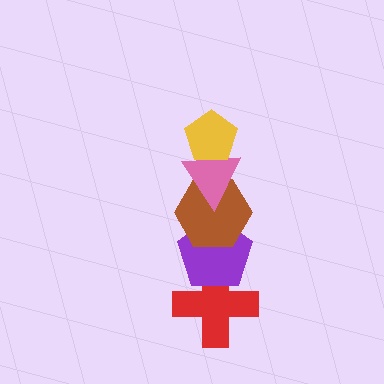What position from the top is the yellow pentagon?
The yellow pentagon is 1st from the top.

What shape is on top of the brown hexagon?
The pink triangle is on top of the brown hexagon.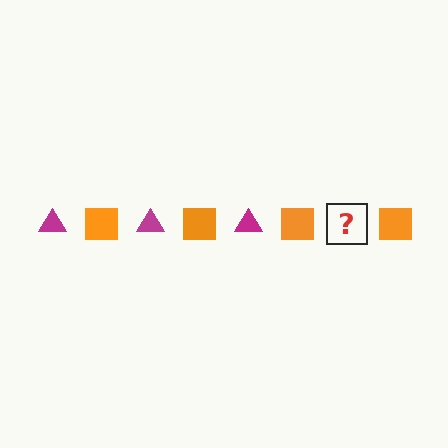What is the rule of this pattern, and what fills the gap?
The rule is that the pattern alternates between magenta triangle and orange square. The gap should be filled with a magenta triangle.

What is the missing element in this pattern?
The missing element is a magenta triangle.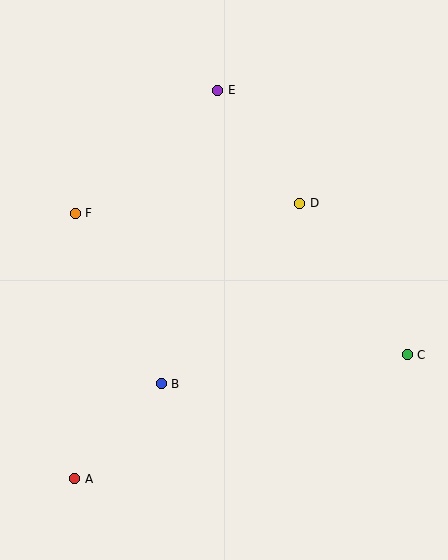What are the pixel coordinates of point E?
Point E is at (218, 90).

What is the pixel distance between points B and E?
The distance between B and E is 299 pixels.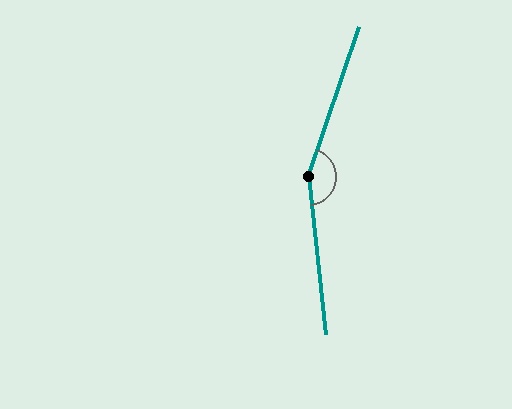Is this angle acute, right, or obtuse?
It is obtuse.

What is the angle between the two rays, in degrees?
Approximately 155 degrees.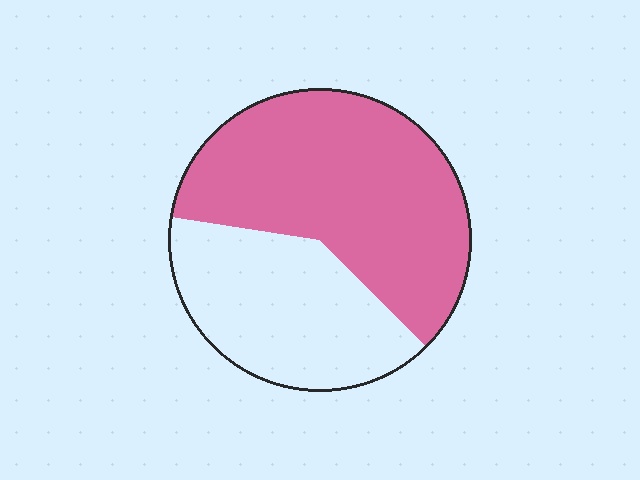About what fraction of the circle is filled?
About three fifths (3/5).